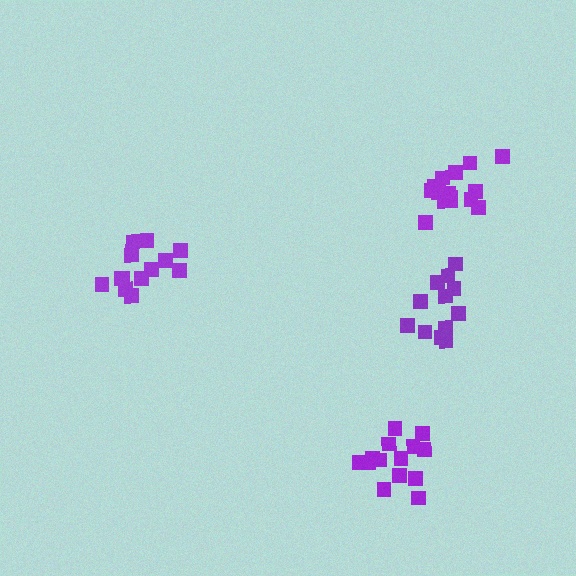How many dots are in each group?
Group 1: 15 dots, Group 2: 15 dots, Group 3: 14 dots, Group 4: 12 dots (56 total).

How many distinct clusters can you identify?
There are 4 distinct clusters.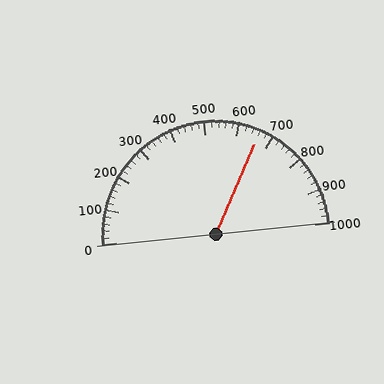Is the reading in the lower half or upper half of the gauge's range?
The reading is in the upper half of the range (0 to 1000).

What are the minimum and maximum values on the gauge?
The gauge ranges from 0 to 1000.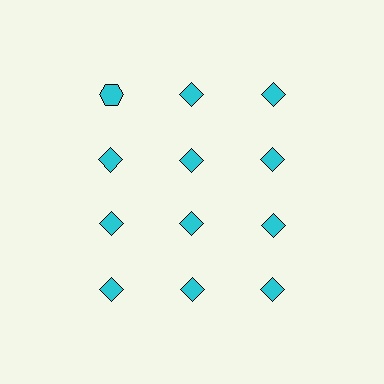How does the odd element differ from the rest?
It has a different shape: hexagon instead of diamond.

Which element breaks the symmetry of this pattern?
The cyan hexagon in the top row, leftmost column breaks the symmetry. All other shapes are cyan diamonds.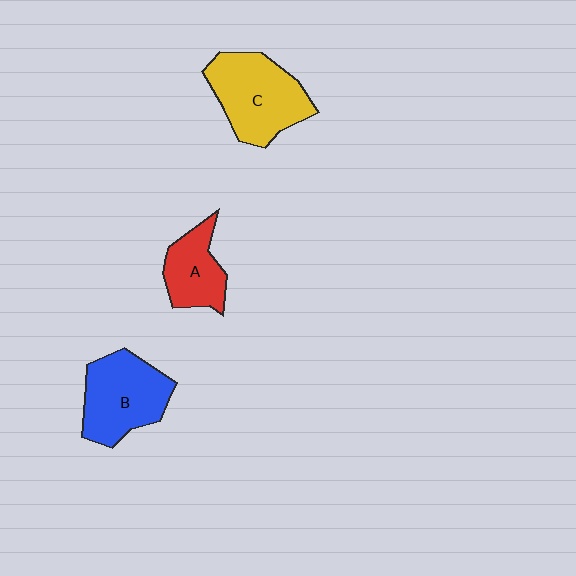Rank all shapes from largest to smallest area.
From largest to smallest: C (yellow), B (blue), A (red).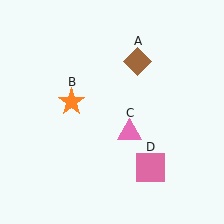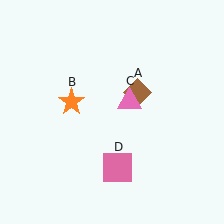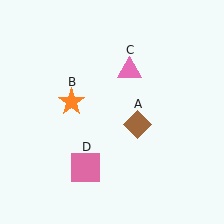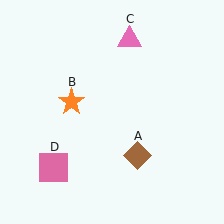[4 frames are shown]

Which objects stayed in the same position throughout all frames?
Orange star (object B) remained stationary.